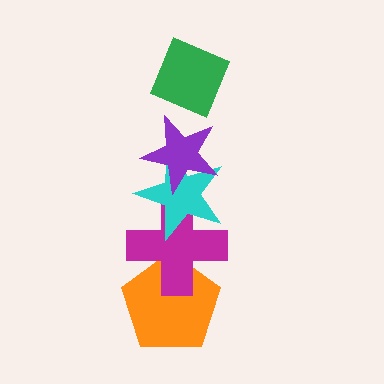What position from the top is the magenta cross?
The magenta cross is 4th from the top.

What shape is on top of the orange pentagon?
The magenta cross is on top of the orange pentagon.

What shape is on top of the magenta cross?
The cyan star is on top of the magenta cross.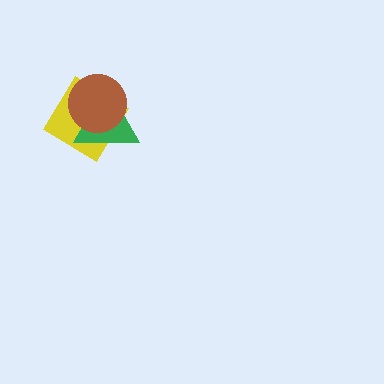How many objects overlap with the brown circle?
2 objects overlap with the brown circle.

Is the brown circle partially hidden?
No, no other shape covers it.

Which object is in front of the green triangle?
The brown circle is in front of the green triangle.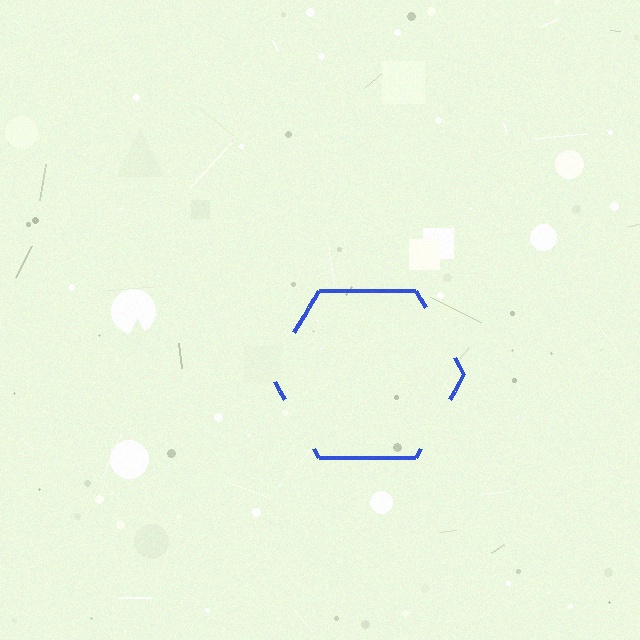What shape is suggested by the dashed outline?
The dashed outline suggests a hexagon.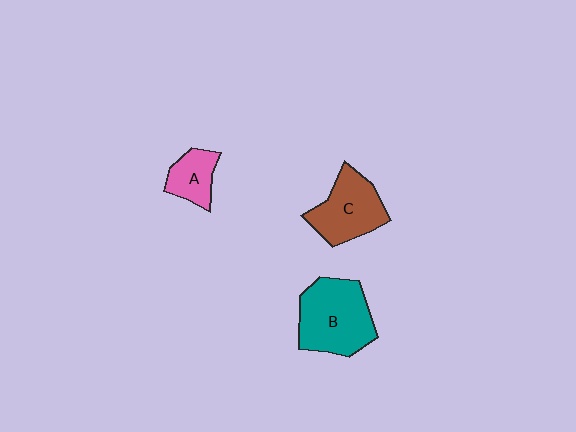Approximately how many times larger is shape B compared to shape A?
Approximately 2.2 times.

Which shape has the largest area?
Shape B (teal).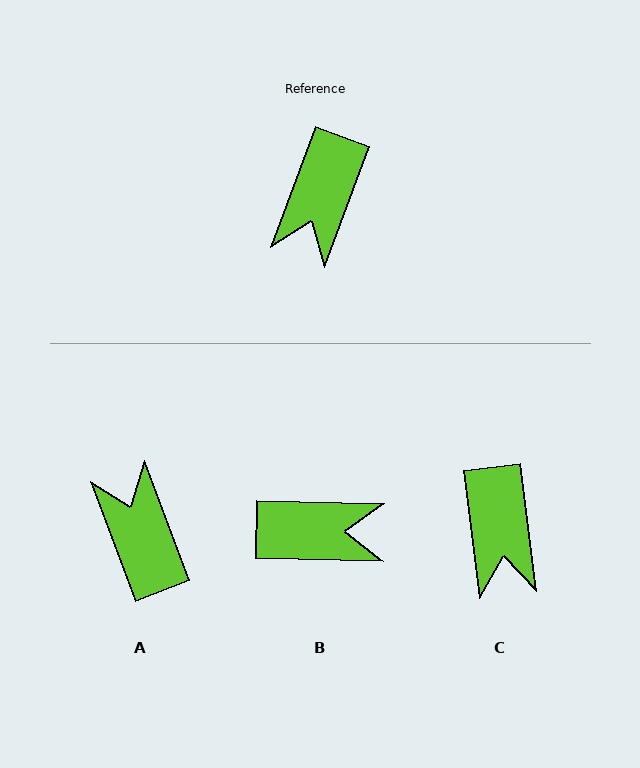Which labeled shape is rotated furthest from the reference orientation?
A, about 139 degrees away.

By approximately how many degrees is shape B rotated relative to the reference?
Approximately 109 degrees counter-clockwise.